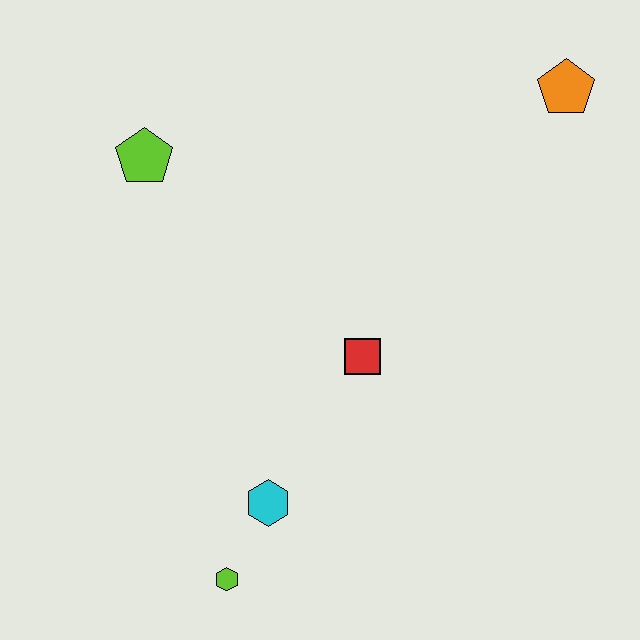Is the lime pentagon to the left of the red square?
Yes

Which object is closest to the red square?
The cyan hexagon is closest to the red square.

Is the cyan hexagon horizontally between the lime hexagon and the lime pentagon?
No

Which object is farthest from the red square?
The orange pentagon is farthest from the red square.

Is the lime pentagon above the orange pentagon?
No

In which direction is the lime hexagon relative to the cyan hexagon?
The lime hexagon is below the cyan hexagon.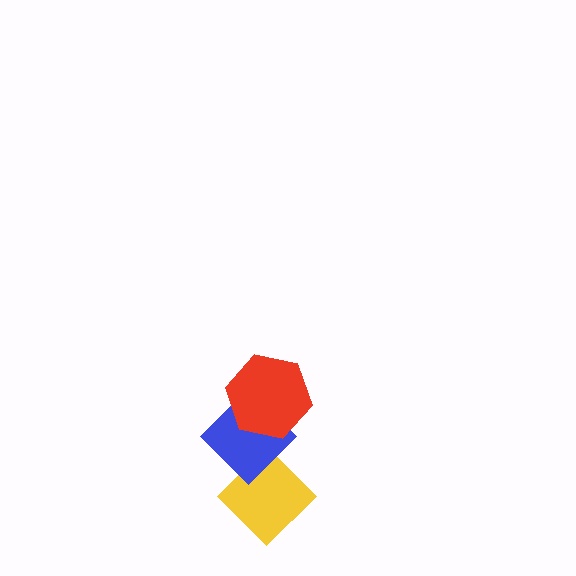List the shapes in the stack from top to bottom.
From top to bottom: the red hexagon, the blue diamond, the yellow diamond.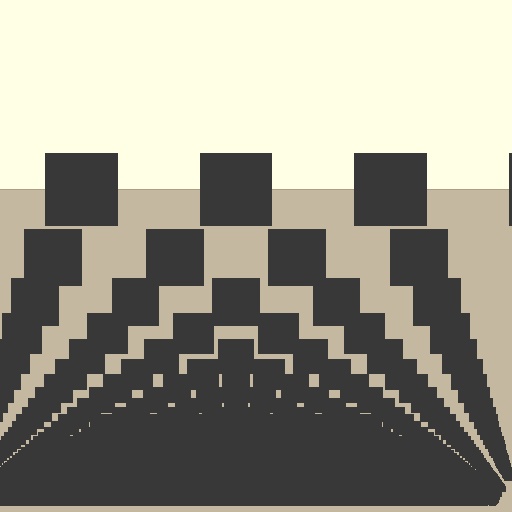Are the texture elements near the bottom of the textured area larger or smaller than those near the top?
Smaller. The gradient is inverted — elements near the bottom are smaller and denser.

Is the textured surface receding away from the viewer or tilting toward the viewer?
The surface appears to tilt toward the viewer. Texture elements get larger and sparser toward the top.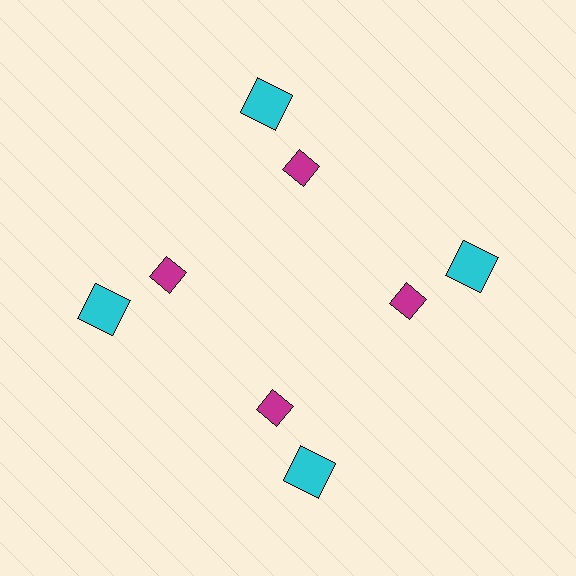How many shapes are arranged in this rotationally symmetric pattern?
There are 8 shapes, arranged in 4 groups of 2.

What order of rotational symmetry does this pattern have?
This pattern has 4-fold rotational symmetry.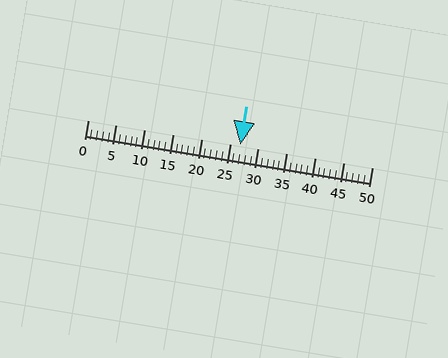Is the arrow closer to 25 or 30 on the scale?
The arrow is closer to 25.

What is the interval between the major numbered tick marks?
The major tick marks are spaced 5 units apart.